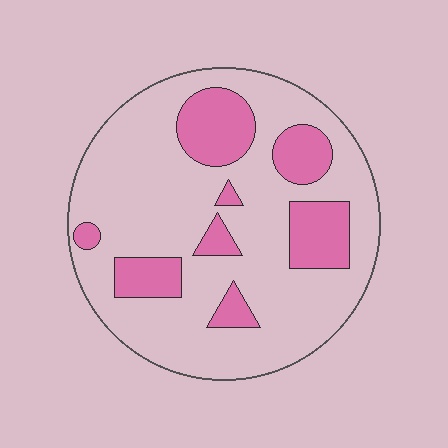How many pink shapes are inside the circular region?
8.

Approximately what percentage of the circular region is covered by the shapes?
Approximately 25%.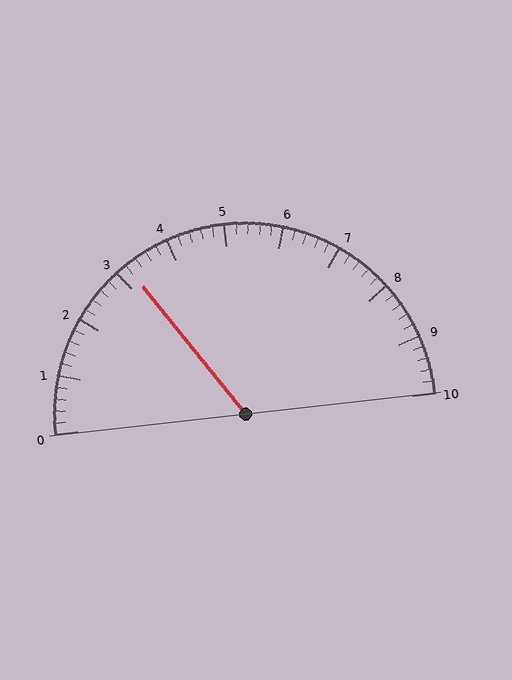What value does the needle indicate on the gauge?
The needle indicates approximately 3.2.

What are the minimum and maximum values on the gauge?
The gauge ranges from 0 to 10.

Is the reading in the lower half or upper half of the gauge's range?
The reading is in the lower half of the range (0 to 10).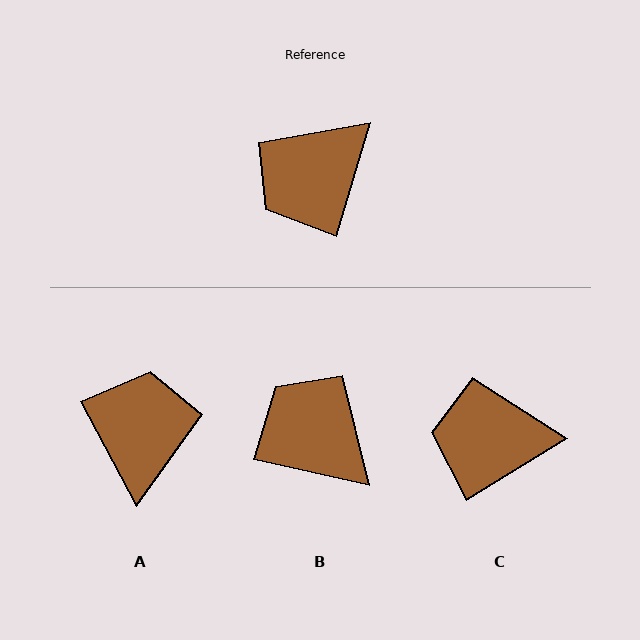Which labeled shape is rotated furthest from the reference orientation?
A, about 135 degrees away.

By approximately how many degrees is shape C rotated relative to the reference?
Approximately 42 degrees clockwise.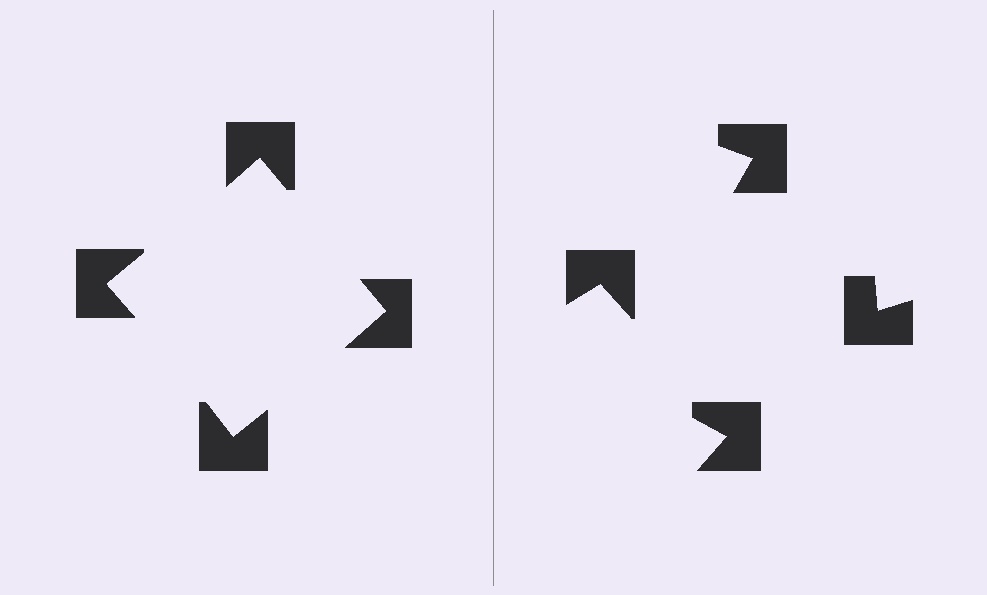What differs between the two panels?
The notched squares are positioned identically on both sides; only the wedge orientations differ. On the left they align to a square; on the right they are misaligned.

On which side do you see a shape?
An illusory square appears on the left side. On the right side the wedge cuts are rotated, so no coherent shape forms.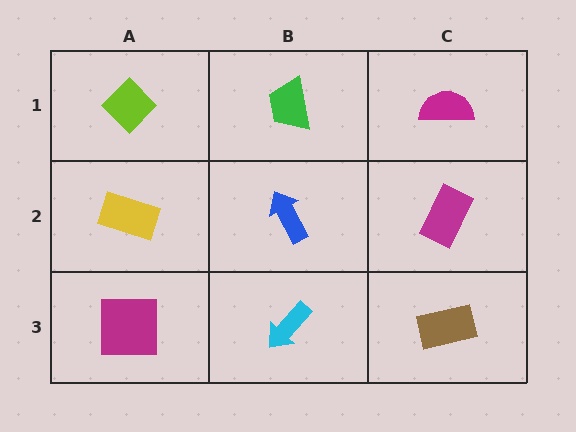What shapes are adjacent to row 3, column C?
A magenta rectangle (row 2, column C), a cyan arrow (row 3, column B).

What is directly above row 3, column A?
A yellow rectangle.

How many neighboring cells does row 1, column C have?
2.